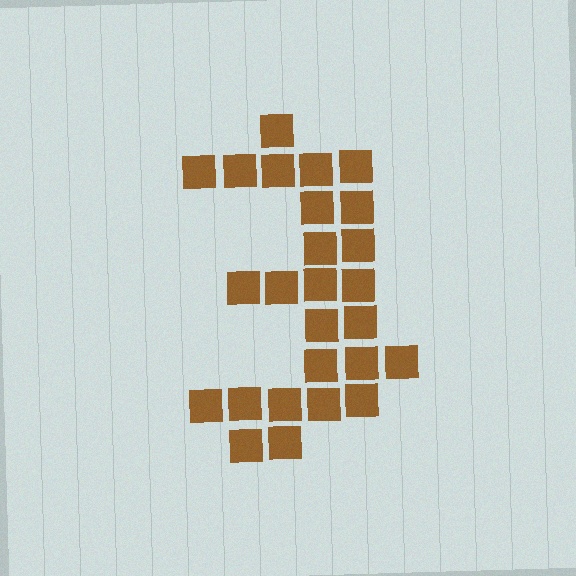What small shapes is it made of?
It is made of small squares.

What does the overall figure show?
The overall figure shows the digit 3.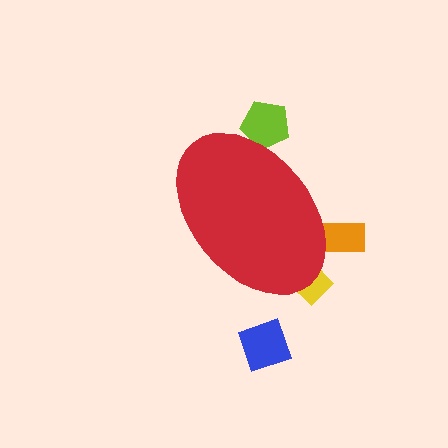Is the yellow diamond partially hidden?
Yes, the yellow diamond is partially hidden behind the red ellipse.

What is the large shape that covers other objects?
A red ellipse.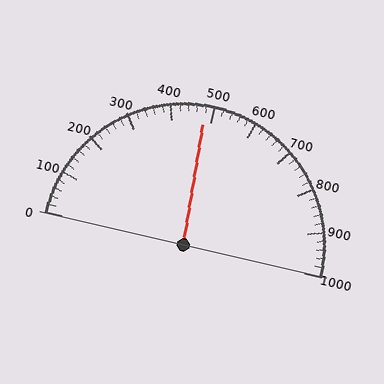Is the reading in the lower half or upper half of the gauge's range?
The reading is in the lower half of the range (0 to 1000).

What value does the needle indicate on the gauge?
The needle indicates approximately 480.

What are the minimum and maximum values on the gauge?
The gauge ranges from 0 to 1000.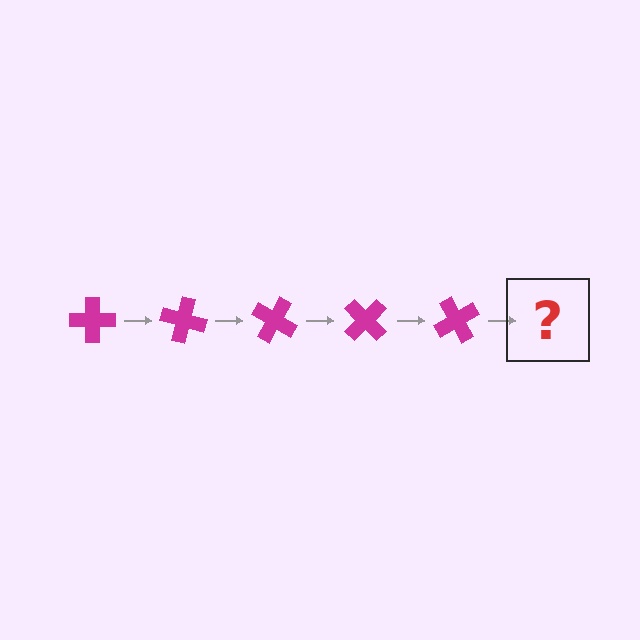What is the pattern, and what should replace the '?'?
The pattern is that the cross rotates 15 degrees each step. The '?' should be a magenta cross rotated 75 degrees.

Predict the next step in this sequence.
The next step is a magenta cross rotated 75 degrees.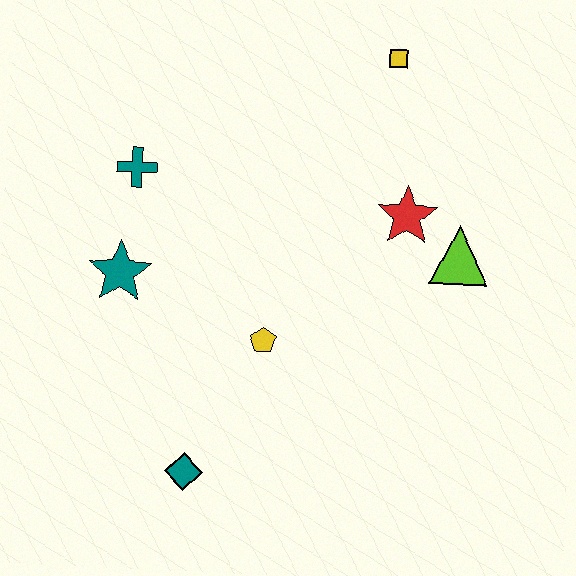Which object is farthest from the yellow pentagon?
The yellow square is farthest from the yellow pentagon.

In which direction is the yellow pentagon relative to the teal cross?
The yellow pentagon is below the teal cross.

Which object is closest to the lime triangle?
The red star is closest to the lime triangle.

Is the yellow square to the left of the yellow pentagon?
No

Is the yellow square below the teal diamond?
No